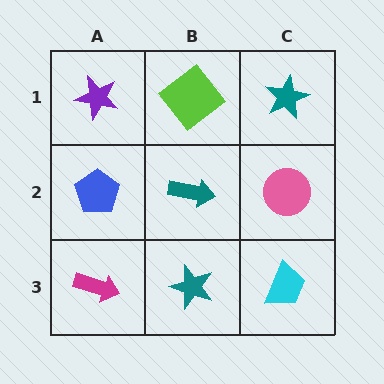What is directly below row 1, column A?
A blue pentagon.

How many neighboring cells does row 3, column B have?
3.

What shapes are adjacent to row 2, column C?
A teal star (row 1, column C), a cyan trapezoid (row 3, column C), a teal arrow (row 2, column B).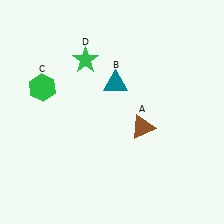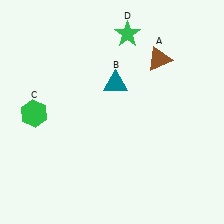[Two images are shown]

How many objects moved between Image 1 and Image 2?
3 objects moved between the two images.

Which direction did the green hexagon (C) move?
The green hexagon (C) moved down.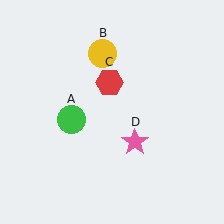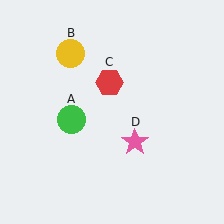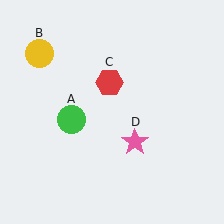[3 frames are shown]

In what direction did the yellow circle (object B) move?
The yellow circle (object B) moved left.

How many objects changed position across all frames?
1 object changed position: yellow circle (object B).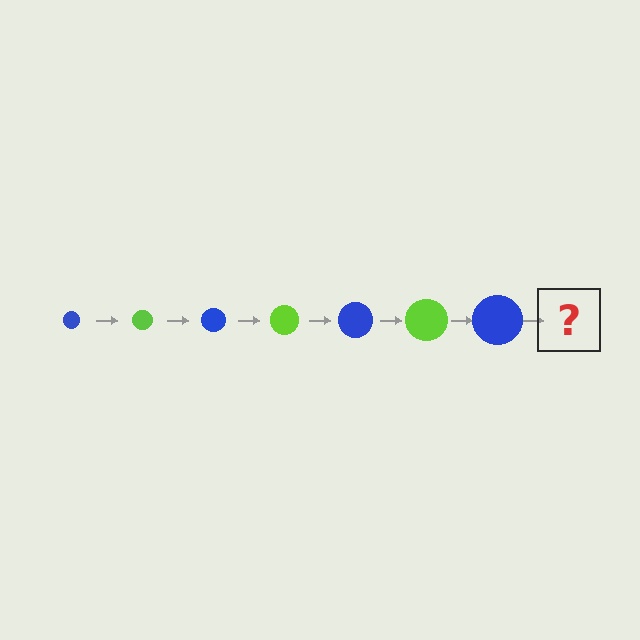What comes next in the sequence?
The next element should be a lime circle, larger than the previous one.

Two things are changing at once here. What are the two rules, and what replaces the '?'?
The two rules are that the circle grows larger each step and the color cycles through blue and lime. The '?' should be a lime circle, larger than the previous one.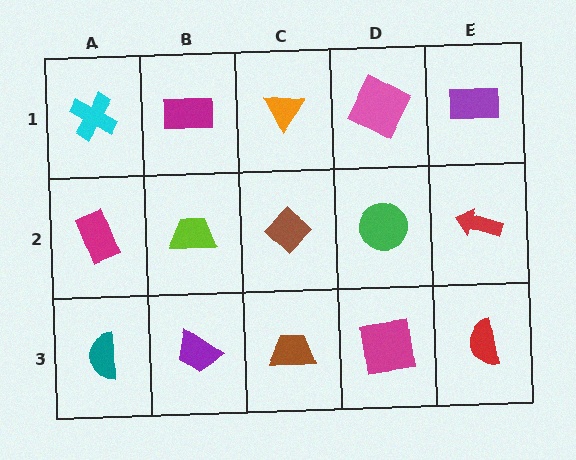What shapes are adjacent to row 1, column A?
A magenta rectangle (row 2, column A), a magenta rectangle (row 1, column B).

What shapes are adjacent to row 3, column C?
A brown diamond (row 2, column C), a purple trapezoid (row 3, column B), a magenta square (row 3, column D).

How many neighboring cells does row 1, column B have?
3.